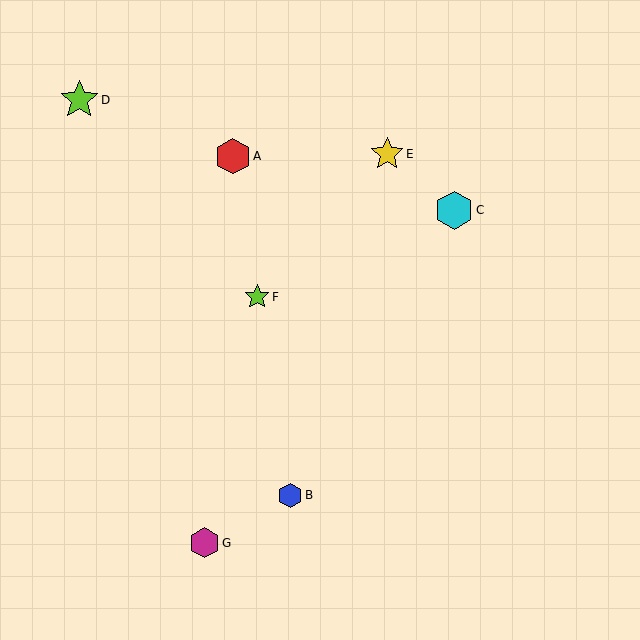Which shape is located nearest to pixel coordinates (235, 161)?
The red hexagon (labeled A) at (233, 156) is nearest to that location.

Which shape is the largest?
The lime star (labeled D) is the largest.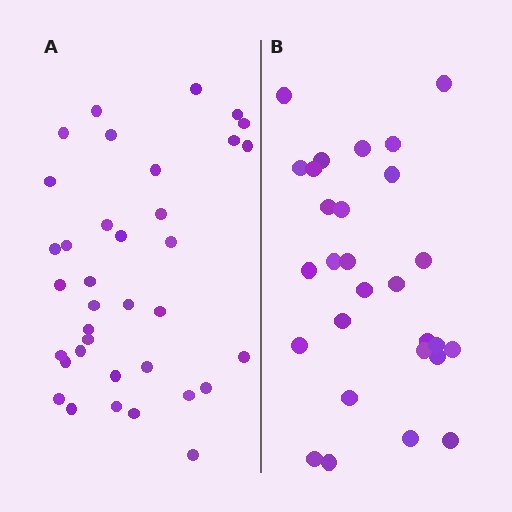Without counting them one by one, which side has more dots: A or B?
Region A (the left region) has more dots.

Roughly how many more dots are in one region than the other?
Region A has roughly 8 or so more dots than region B.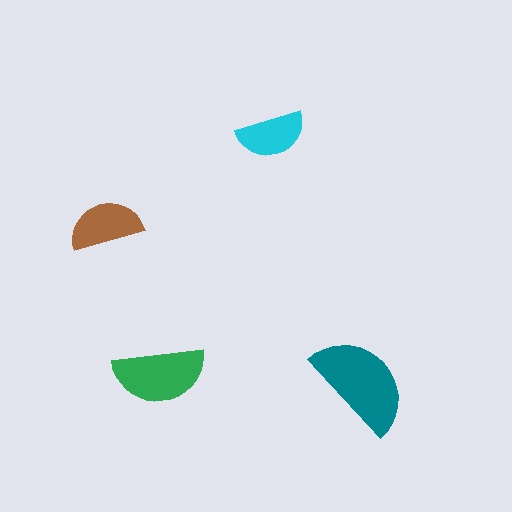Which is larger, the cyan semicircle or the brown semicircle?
The brown one.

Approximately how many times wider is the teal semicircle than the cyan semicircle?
About 1.5 times wider.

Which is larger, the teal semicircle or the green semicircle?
The teal one.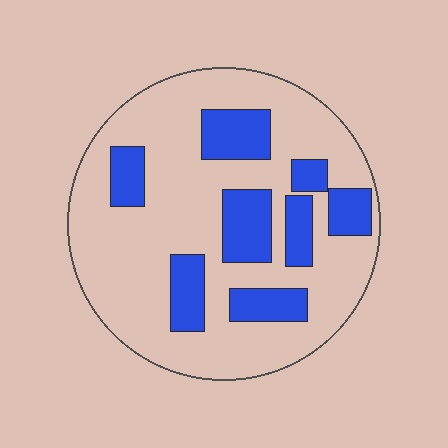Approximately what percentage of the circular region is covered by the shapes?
Approximately 25%.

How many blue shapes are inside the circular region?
8.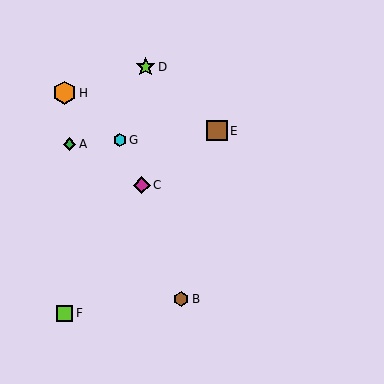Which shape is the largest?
The orange hexagon (labeled H) is the largest.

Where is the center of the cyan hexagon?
The center of the cyan hexagon is at (120, 140).